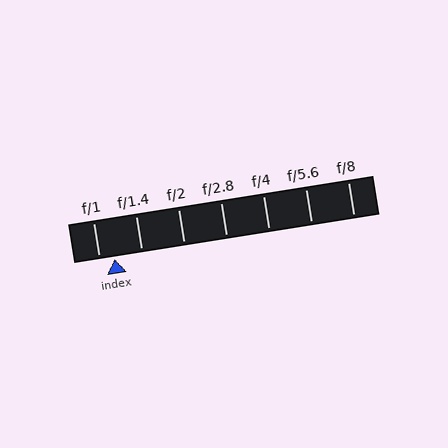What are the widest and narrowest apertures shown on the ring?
The widest aperture shown is f/1 and the narrowest is f/8.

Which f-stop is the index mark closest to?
The index mark is closest to f/1.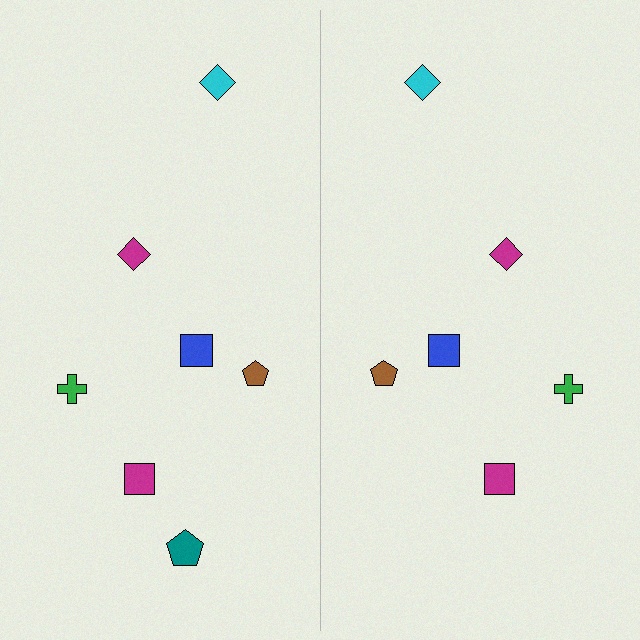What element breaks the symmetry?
A teal pentagon is missing from the right side.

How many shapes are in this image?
There are 13 shapes in this image.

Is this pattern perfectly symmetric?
No, the pattern is not perfectly symmetric. A teal pentagon is missing from the right side.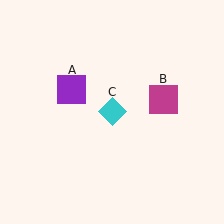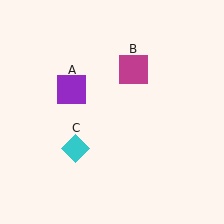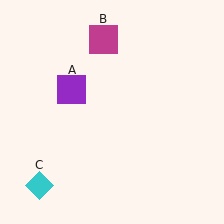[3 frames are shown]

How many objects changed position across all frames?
2 objects changed position: magenta square (object B), cyan diamond (object C).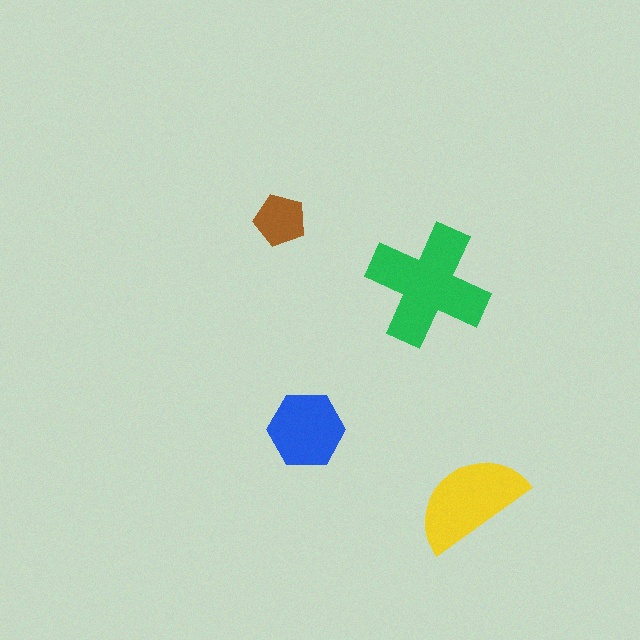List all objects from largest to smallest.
The green cross, the yellow semicircle, the blue hexagon, the brown pentagon.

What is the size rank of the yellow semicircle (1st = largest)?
2nd.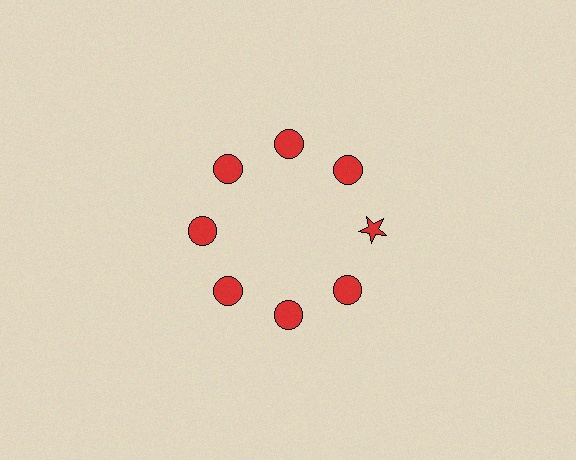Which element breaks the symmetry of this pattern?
The red star at roughly the 3 o'clock position breaks the symmetry. All other shapes are red circles.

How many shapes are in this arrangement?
There are 8 shapes arranged in a ring pattern.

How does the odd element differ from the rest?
It has a different shape: star instead of circle.